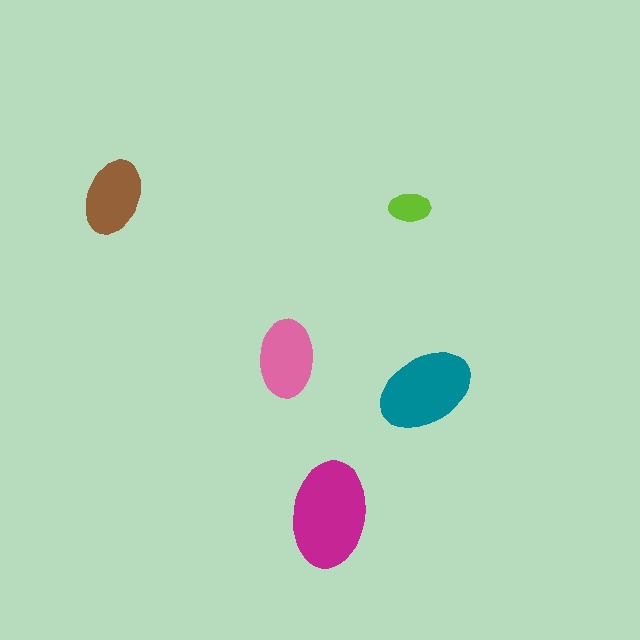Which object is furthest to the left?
The brown ellipse is leftmost.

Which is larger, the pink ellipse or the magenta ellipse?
The magenta one.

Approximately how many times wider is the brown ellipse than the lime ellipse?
About 2 times wider.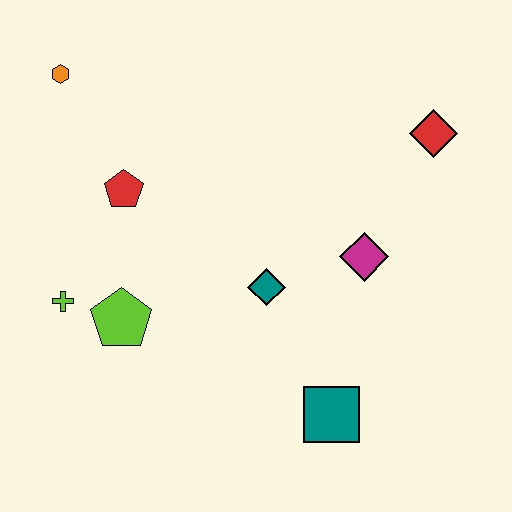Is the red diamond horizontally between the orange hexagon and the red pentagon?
No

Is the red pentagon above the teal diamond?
Yes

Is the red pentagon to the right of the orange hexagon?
Yes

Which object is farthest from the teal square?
The orange hexagon is farthest from the teal square.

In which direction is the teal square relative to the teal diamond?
The teal square is below the teal diamond.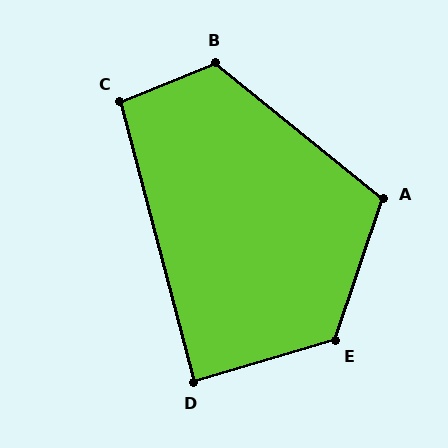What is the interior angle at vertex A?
Approximately 110 degrees (obtuse).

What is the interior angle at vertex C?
Approximately 97 degrees (obtuse).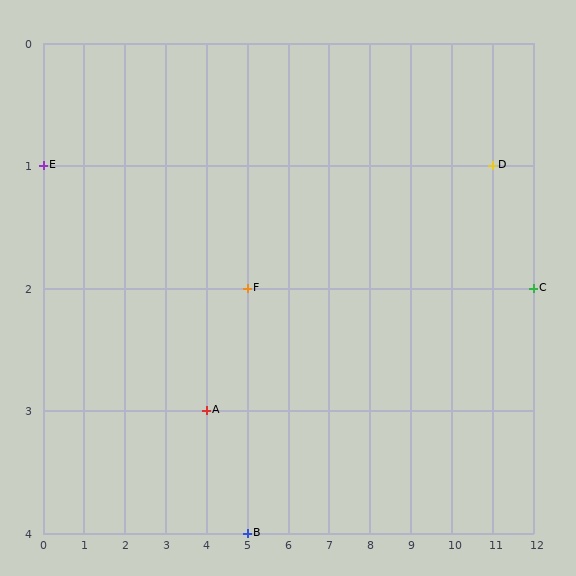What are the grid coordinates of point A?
Point A is at grid coordinates (4, 3).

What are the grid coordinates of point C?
Point C is at grid coordinates (12, 2).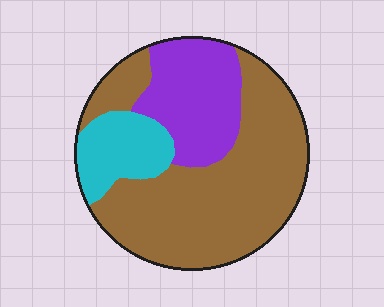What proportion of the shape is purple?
Purple covers roughly 25% of the shape.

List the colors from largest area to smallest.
From largest to smallest: brown, purple, cyan.